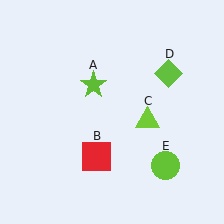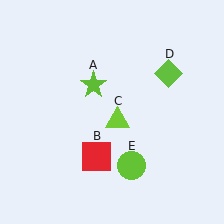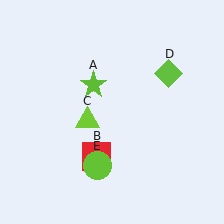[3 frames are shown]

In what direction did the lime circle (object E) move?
The lime circle (object E) moved left.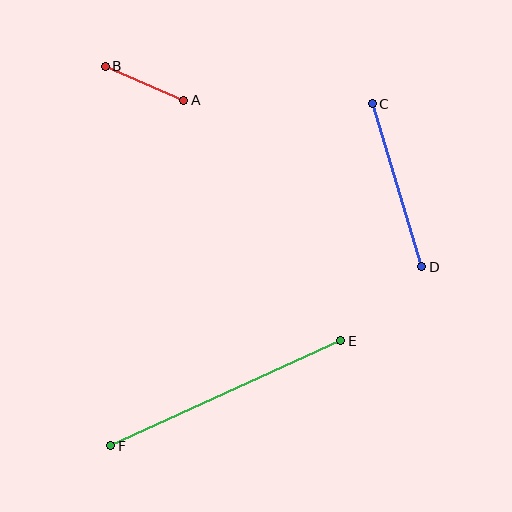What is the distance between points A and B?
The distance is approximately 85 pixels.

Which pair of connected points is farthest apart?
Points E and F are farthest apart.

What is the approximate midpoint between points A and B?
The midpoint is at approximately (144, 83) pixels.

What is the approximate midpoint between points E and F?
The midpoint is at approximately (226, 393) pixels.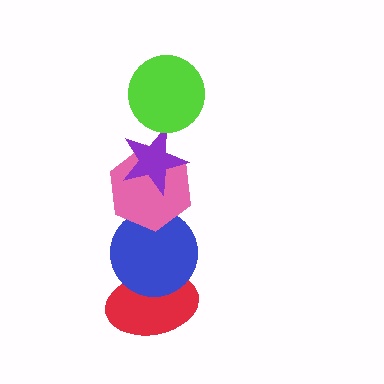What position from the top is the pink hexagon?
The pink hexagon is 3rd from the top.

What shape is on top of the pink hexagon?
The purple star is on top of the pink hexagon.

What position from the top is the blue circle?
The blue circle is 4th from the top.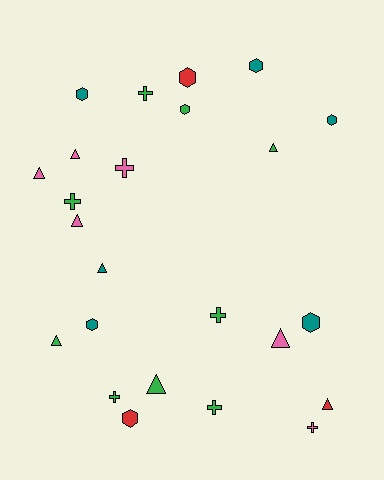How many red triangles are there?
There is 1 red triangle.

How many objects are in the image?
There are 24 objects.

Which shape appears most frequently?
Triangle, with 9 objects.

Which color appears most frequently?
Green, with 9 objects.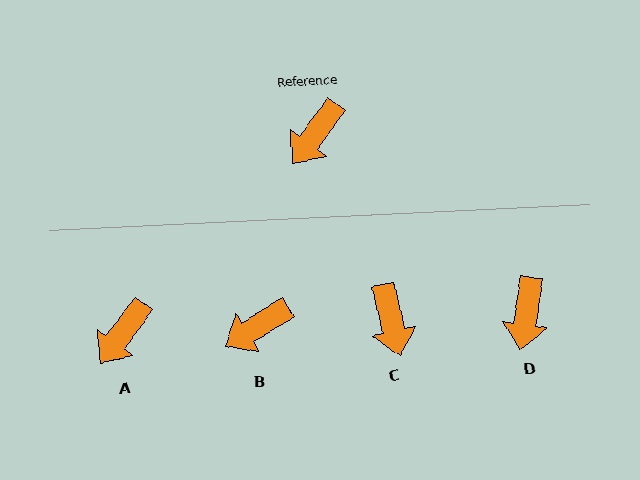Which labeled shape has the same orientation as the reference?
A.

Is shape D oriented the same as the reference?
No, it is off by about 29 degrees.